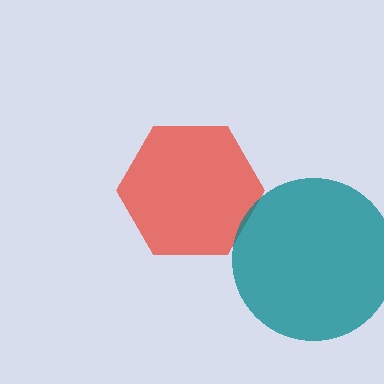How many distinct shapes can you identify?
There are 2 distinct shapes: a red hexagon, a teal circle.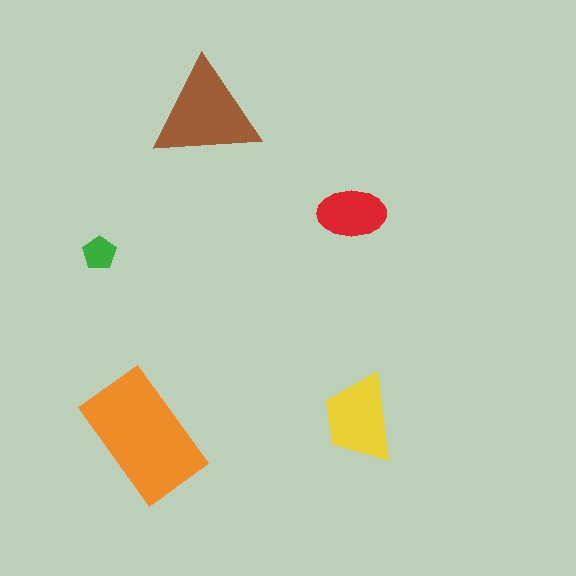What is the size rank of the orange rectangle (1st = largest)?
1st.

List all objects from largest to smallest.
The orange rectangle, the brown triangle, the yellow trapezoid, the red ellipse, the green pentagon.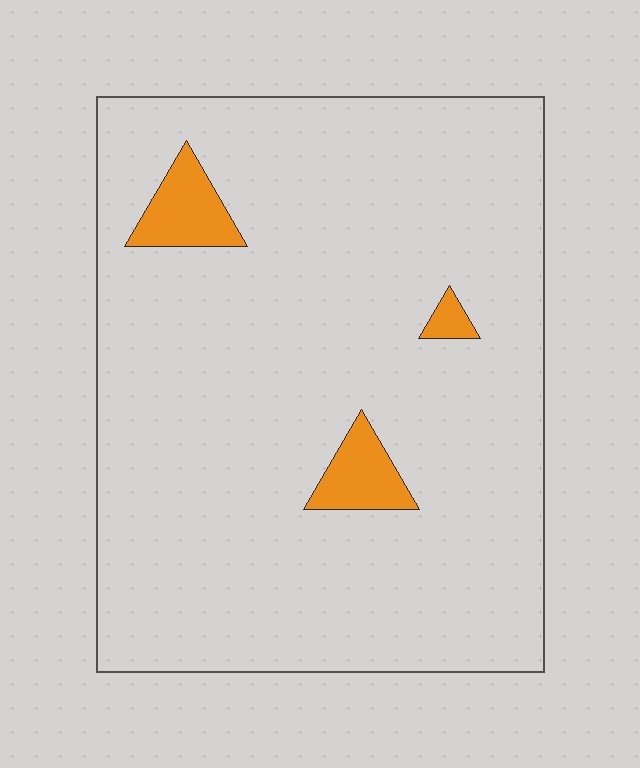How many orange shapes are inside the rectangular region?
3.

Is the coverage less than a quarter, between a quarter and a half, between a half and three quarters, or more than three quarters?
Less than a quarter.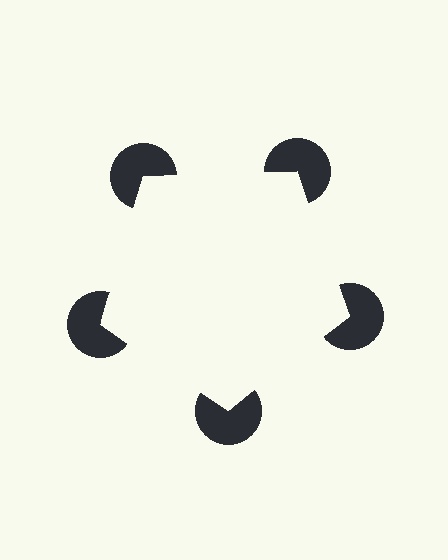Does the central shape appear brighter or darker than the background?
It typically appears slightly brighter than the background, even though no actual brightness change is drawn.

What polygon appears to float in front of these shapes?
An illusory pentagon — its edges are inferred from the aligned wedge cuts in the pac-man discs, not physically drawn.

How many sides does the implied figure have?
5 sides.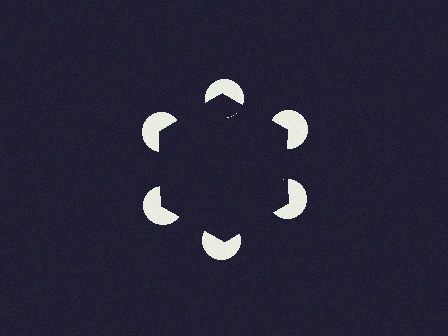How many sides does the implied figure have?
6 sides.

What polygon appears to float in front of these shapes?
An illusory hexagon — its edges are inferred from the aligned wedge cuts in the pac-man discs, not physically drawn.